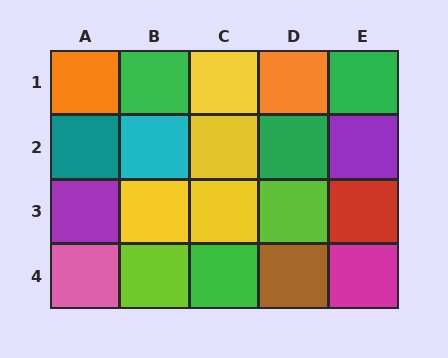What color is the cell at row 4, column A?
Pink.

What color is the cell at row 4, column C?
Green.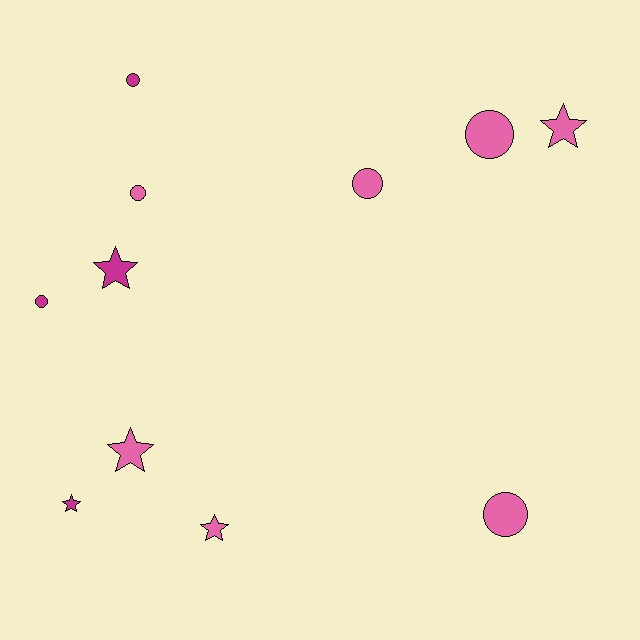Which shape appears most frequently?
Circle, with 6 objects.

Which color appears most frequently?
Pink, with 7 objects.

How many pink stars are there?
There are 3 pink stars.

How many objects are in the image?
There are 11 objects.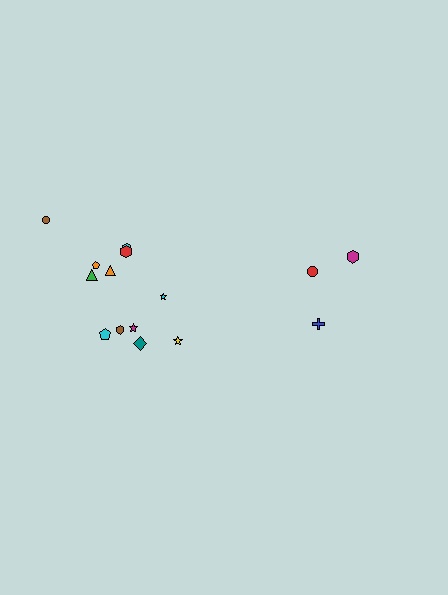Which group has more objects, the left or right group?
The left group.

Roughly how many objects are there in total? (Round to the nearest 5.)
Roughly 15 objects in total.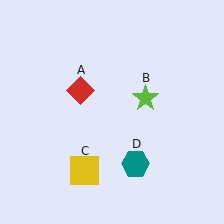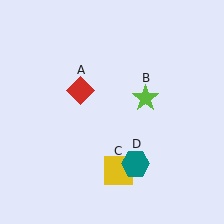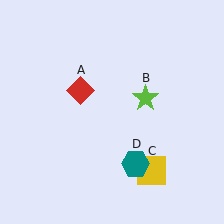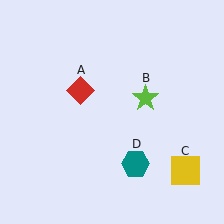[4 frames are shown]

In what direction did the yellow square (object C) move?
The yellow square (object C) moved right.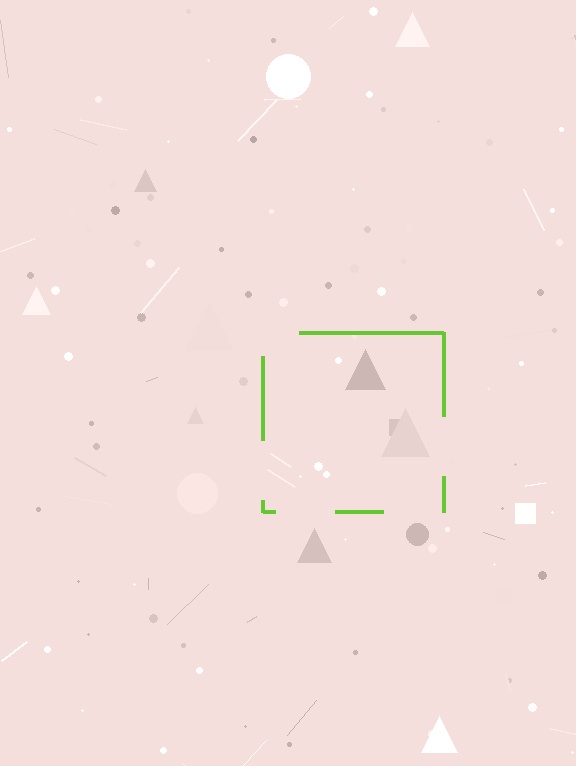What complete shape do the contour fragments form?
The contour fragments form a square.